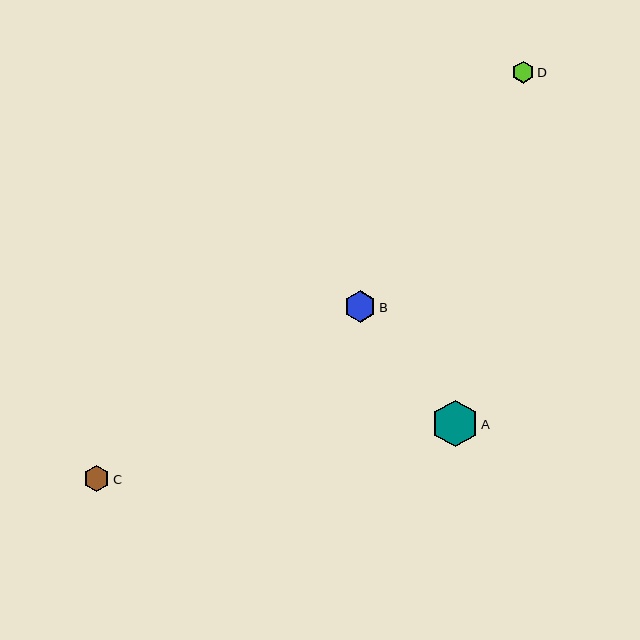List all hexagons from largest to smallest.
From largest to smallest: A, B, C, D.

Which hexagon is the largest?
Hexagon A is the largest with a size of approximately 46 pixels.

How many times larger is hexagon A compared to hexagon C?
Hexagon A is approximately 1.8 times the size of hexagon C.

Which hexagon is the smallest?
Hexagon D is the smallest with a size of approximately 22 pixels.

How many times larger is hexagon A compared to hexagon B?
Hexagon A is approximately 1.5 times the size of hexagon B.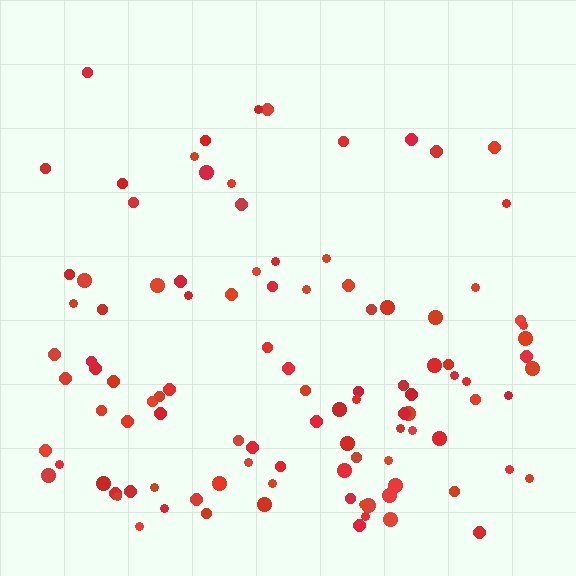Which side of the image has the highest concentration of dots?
The bottom.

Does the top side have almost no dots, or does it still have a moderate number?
Still a moderate number, just noticeably fewer than the bottom.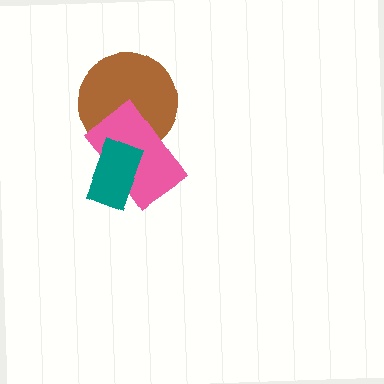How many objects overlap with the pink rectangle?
2 objects overlap with the pink rectangle.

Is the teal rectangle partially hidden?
No, no other shape covers it.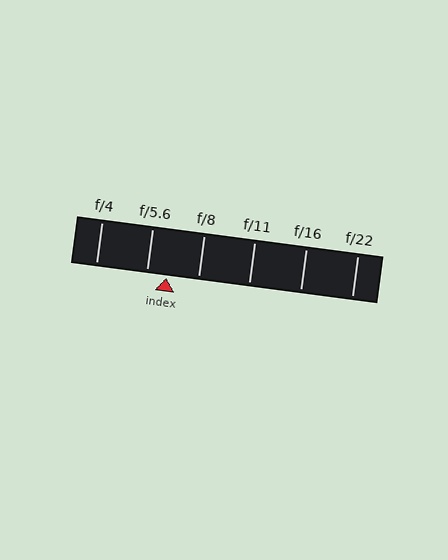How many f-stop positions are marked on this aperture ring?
There are 6 f-stop positions marked.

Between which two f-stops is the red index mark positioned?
The index mark is between f/5.6 and f/8.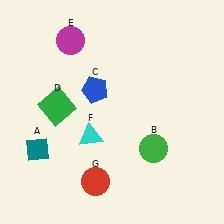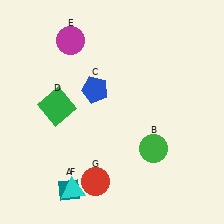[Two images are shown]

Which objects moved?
The objects that moved are: the teal diamond (A), the cyan triangle (F).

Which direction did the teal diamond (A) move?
The teal diamond (A) moved down.